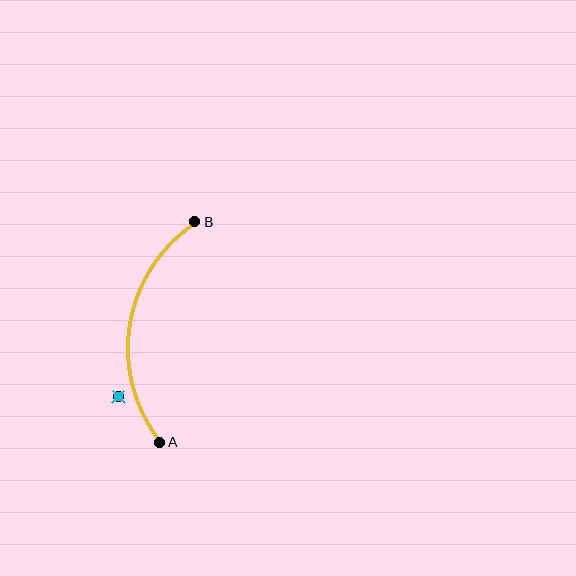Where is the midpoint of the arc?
The arc midpoint is the point on the curve farthest from the straight line joining A and B. It sits to the left of that line.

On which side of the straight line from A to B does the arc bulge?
The arc bulges to the left of the straight line connecting A and B.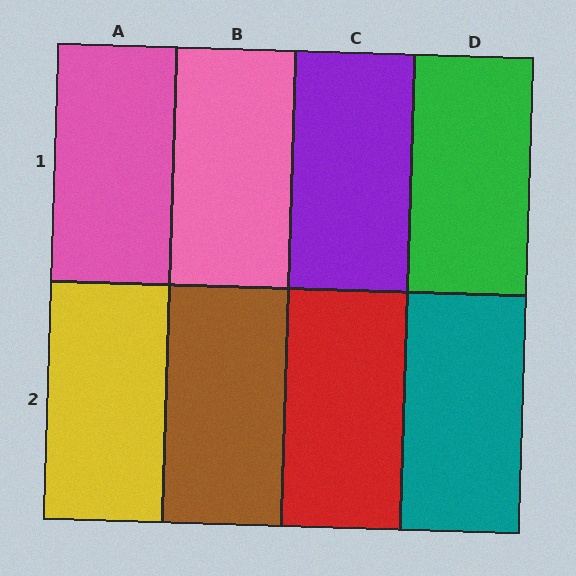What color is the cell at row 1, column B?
Pink.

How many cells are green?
1 cell is green.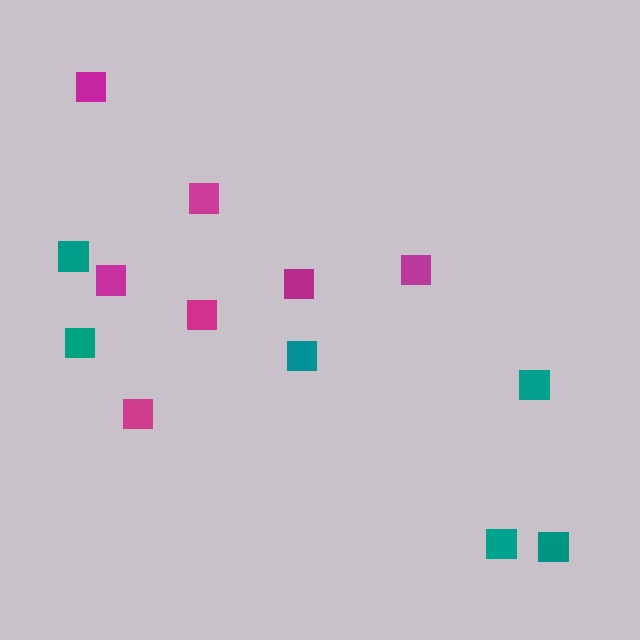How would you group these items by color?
There are 2 groups: one group of teal squares (6) and one group of magenta squares (7).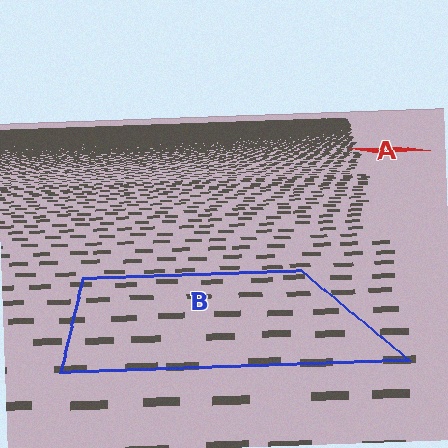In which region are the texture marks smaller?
The texture marks are smaller in region A, because it is farther away.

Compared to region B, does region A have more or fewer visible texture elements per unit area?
Region A has more texture elements per unit area — they are packed more densely because it is farther away.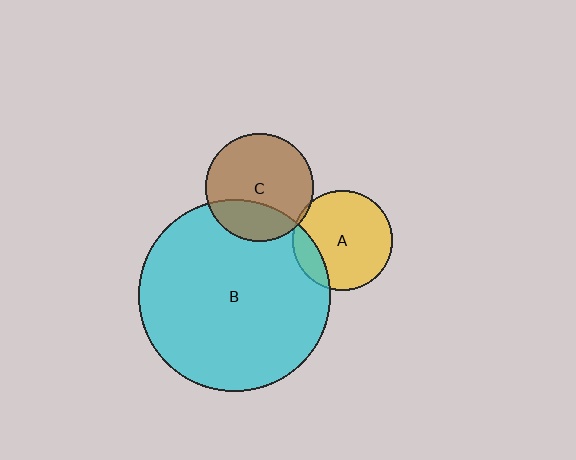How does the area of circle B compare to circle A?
Approximately 3.7 times.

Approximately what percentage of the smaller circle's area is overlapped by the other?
Approximately 15%.